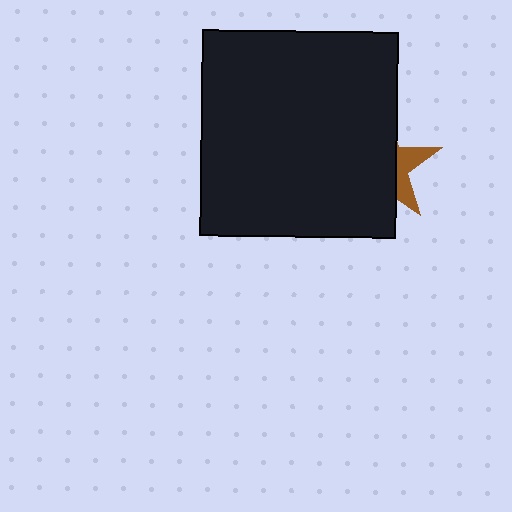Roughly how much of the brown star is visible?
A small part of it is visible (roughly 30%).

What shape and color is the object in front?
The object in front is a black rectangle.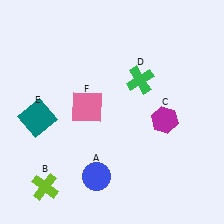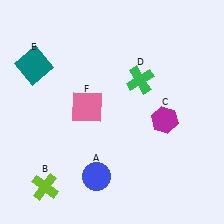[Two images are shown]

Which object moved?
The teal square (E) moved up.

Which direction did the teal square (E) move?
The teal square (E) moved up.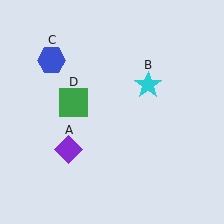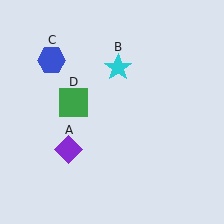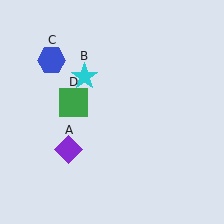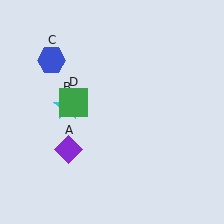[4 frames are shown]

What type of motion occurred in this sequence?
The cyan star (object B) rotated counterclockwise around the center of the scene.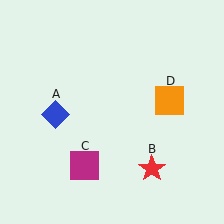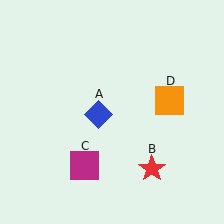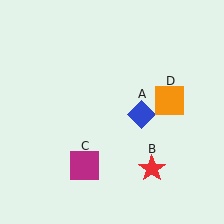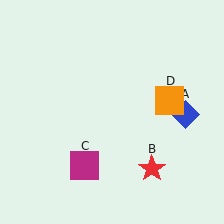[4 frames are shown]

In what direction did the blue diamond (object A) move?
The blue diamond (object A) moved right.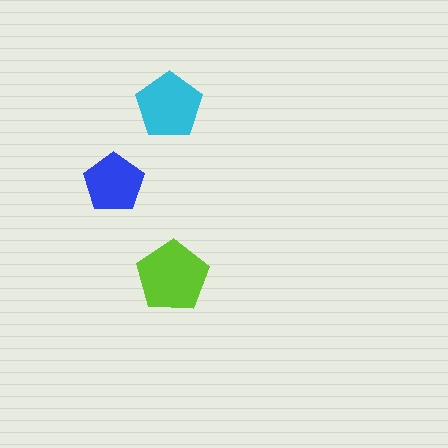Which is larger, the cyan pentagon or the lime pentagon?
The lime one.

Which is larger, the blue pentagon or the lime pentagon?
The lime one.